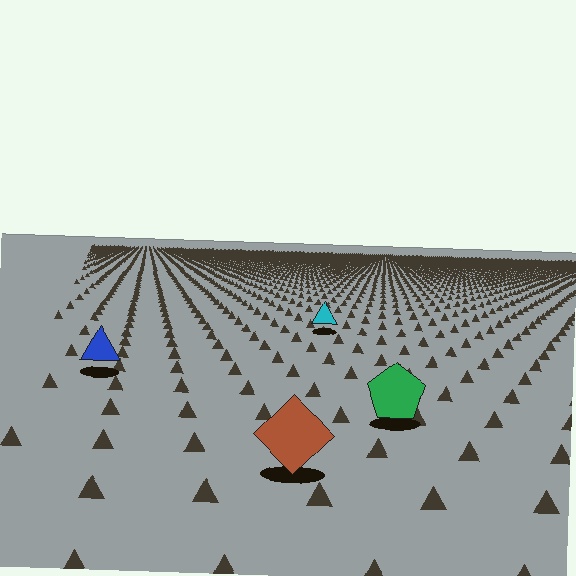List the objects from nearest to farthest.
From nearest to farthest: the brown diamond, the green pentagon, the blue triangle, the cyan triangle.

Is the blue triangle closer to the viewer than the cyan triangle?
Yes. The blue triangle is closer — you can tell from the texture gradient: the ground texture is coarser near it.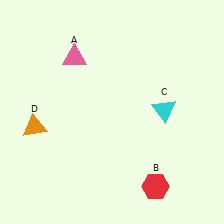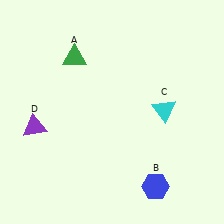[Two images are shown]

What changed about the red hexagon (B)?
In Image 1, B is red. In Image 2, it changed to blue.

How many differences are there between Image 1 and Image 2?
There are 3 differences between the two images.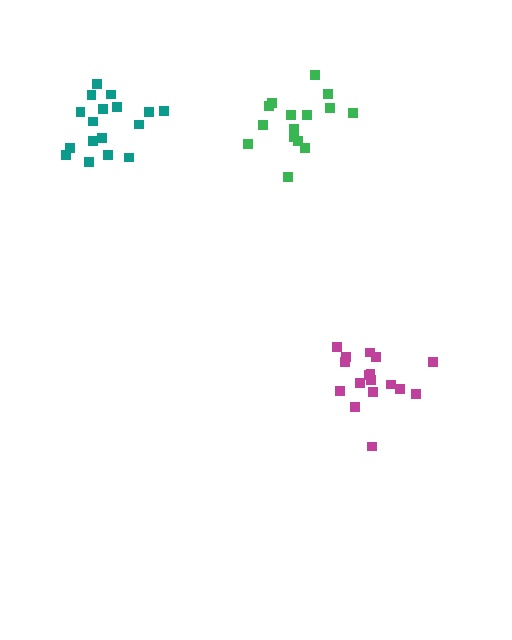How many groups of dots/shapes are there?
There are 3 groups.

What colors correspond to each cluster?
The clusters are colored: teal, magenta, green.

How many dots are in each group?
Group 1: 17 dots, Group 2: 17 dots, Group 3: 15 dots (49 total).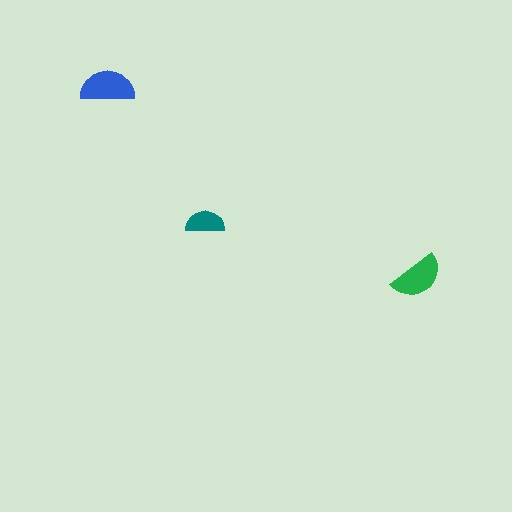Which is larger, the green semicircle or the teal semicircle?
The green one.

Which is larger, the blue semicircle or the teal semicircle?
The blue one.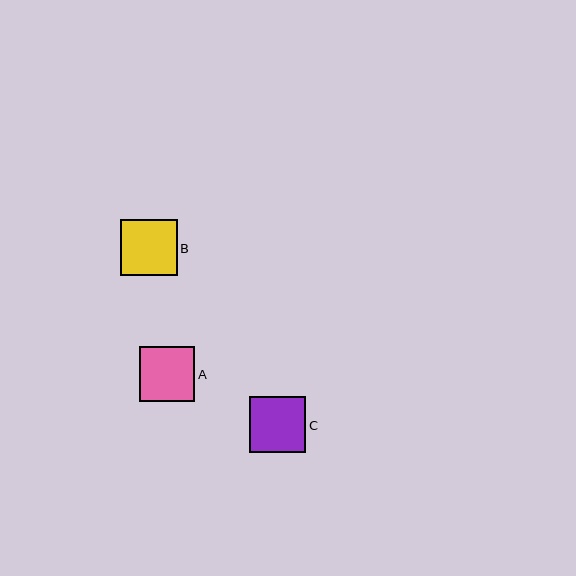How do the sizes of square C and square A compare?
Square C and square A are approximately the same size.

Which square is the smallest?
Square A is the smallest with a size of approximately 55 pixels.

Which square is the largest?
Square B is the largest with a size of approximately 57 pixels.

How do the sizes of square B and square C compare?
Square B and square C are approximately the same size.